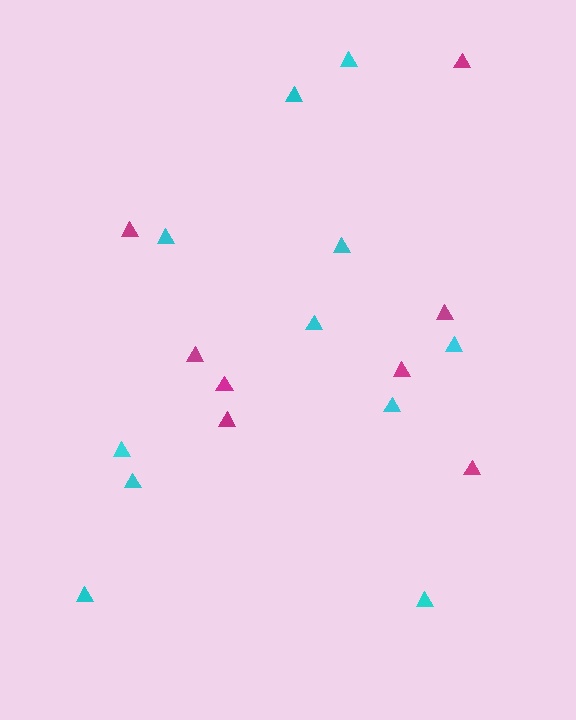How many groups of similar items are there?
There are 2 groups: one group of cyan triangles (11) and one group of magenta triangles (8).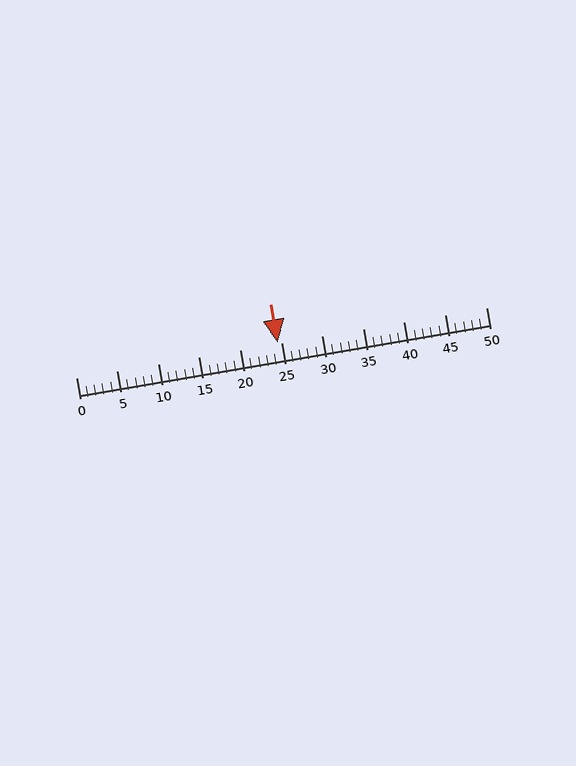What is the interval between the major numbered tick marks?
The major tick marks are spaced 5 units apart.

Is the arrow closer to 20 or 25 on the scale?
The arrow is closer to 25.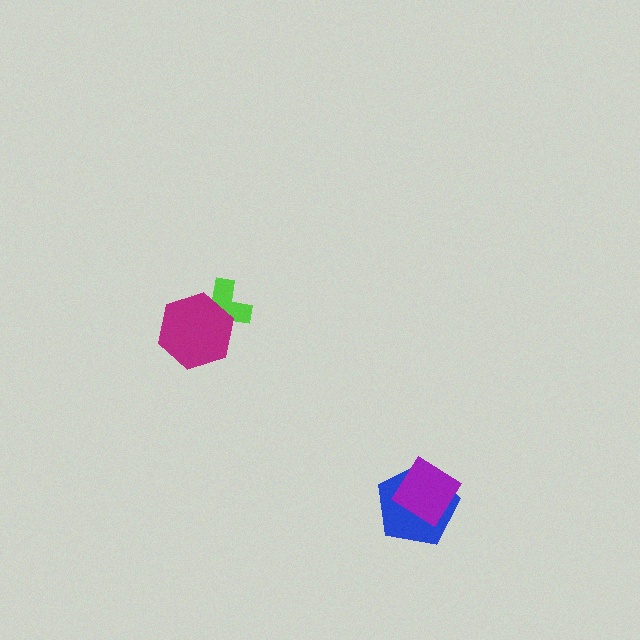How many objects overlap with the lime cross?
1 object overlaps with the lime cross.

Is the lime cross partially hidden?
Yes, it is partially covered by another shape.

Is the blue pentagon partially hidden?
Yes, it is partially covered by another shape.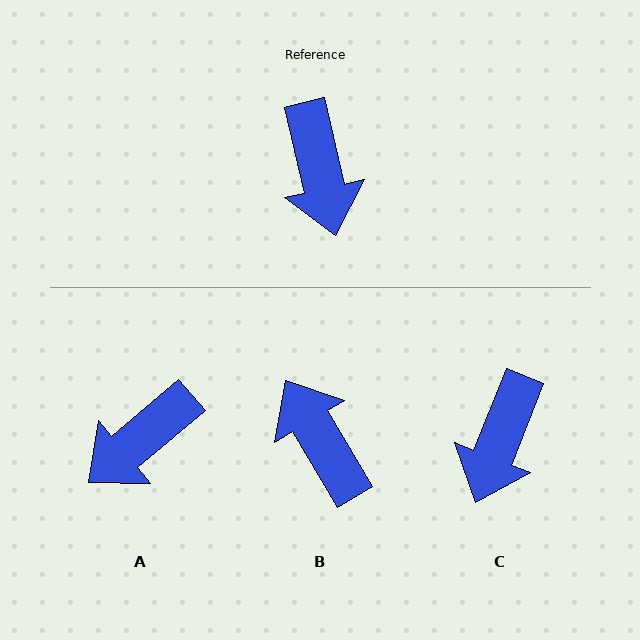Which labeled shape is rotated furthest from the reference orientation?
B, about 162 degrees away.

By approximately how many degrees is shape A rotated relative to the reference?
Approximately 63 degrees clockwise.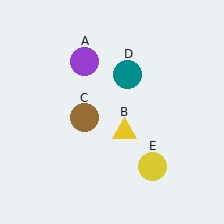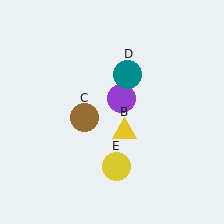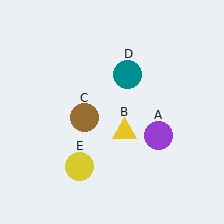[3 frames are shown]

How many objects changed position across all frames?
2 objects changed position: purple circle (object A), yellow circle (object E).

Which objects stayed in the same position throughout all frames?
Yellow triangle (object B) and brown circle (object C) and teal circle (object D) remained stationary.